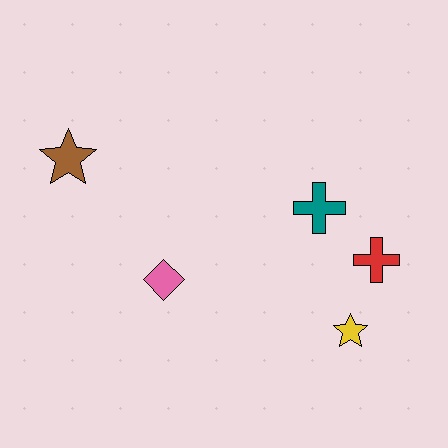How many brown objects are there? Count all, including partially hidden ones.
There is 1 brown object.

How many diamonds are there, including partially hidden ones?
There is 1 diamond.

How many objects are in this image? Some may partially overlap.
There are 5 objects.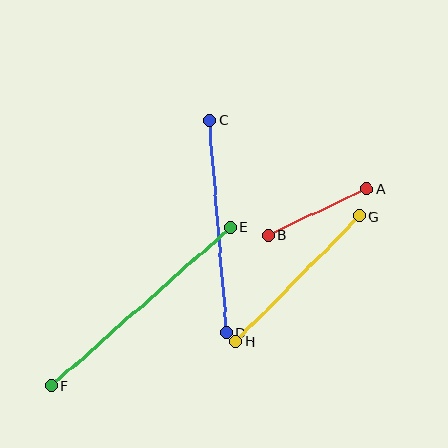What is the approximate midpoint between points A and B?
The midpoint is at approximately (317, 212) pixels.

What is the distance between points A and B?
The distance is approximately 109 pixels.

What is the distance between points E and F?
The distance is approximately 239 pixels.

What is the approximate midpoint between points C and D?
The midpoint is at approximately (218, 226) pixels.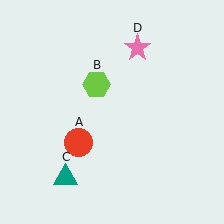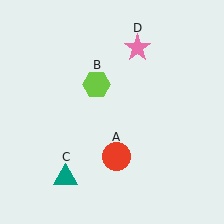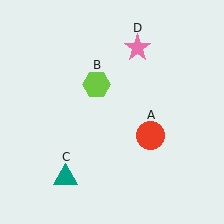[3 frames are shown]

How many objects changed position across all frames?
1 object changed position: red circle (object A).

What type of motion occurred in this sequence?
The red circle (object A) rotated counterclockwise around the center of the scene.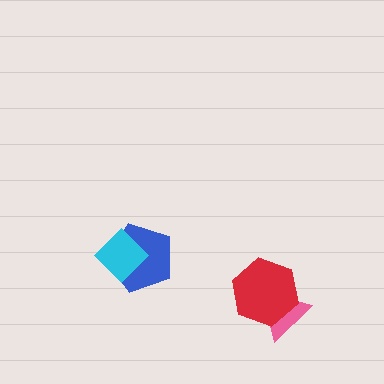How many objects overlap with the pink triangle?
1 object overlaps with the pink triangle.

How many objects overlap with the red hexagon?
1 object overlaps with the red hexagon.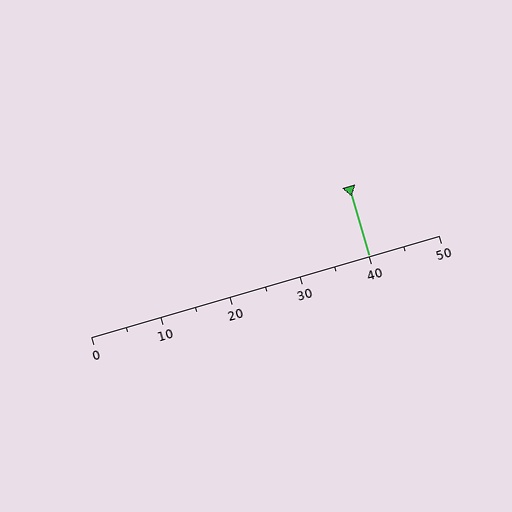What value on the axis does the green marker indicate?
The marker indicates approximately 40.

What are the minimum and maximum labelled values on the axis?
The axis runs from 0 to 50.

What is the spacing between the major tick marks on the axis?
The major ticks are spaced 10 apart.